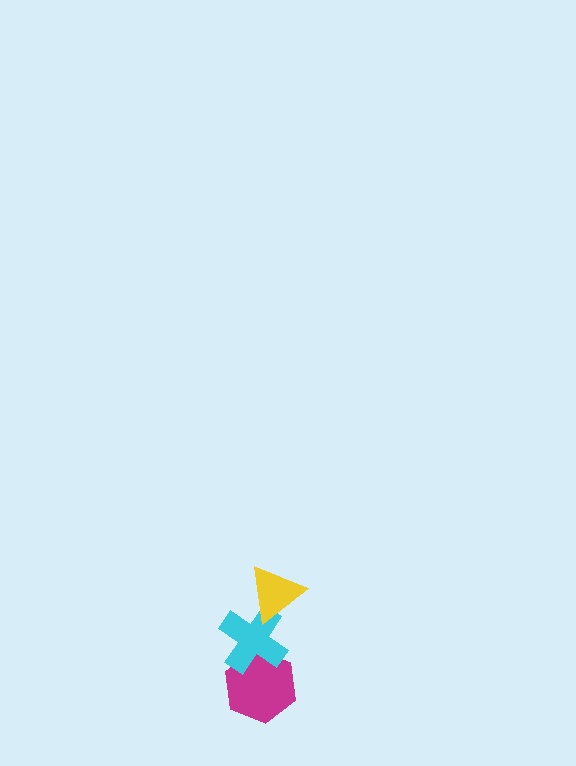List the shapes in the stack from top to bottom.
From top to bottom: the yellow triangle, the cyan cross, the magenta hexagon.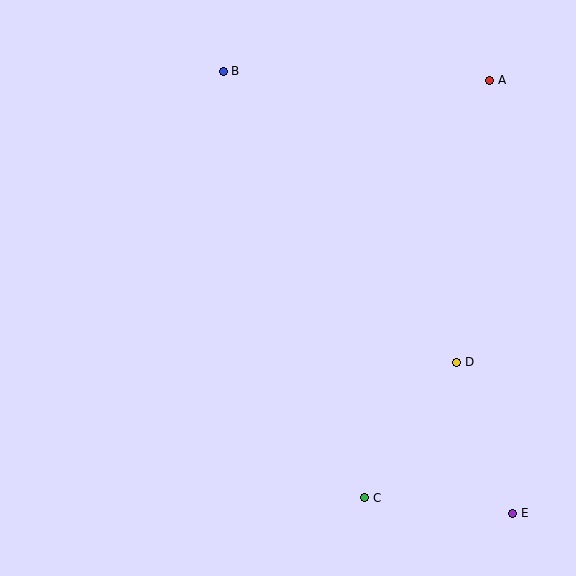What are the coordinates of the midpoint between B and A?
The midpoint between B and A is at (356, 76).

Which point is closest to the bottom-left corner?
Point C is closest to the bottom-left corner.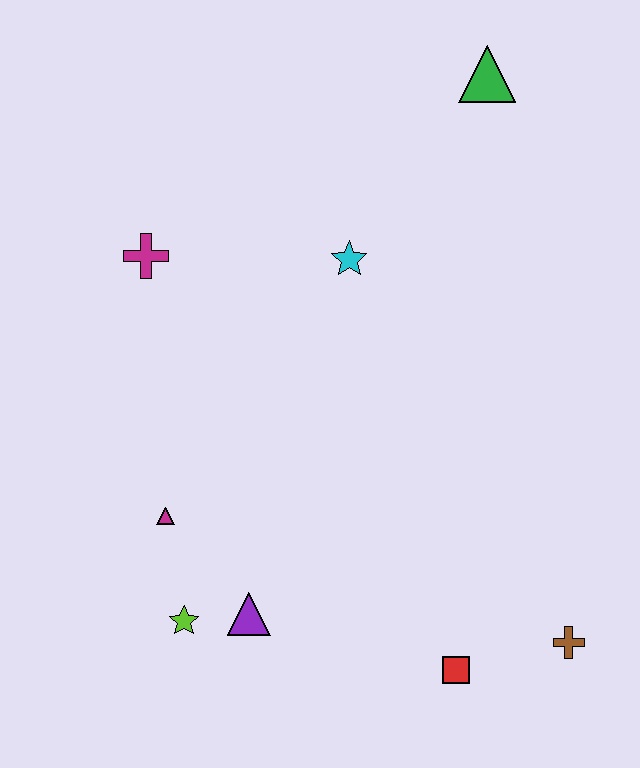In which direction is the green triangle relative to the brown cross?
The green triangle is above the brown cross.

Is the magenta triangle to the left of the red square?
Yes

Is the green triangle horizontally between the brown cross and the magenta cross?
Yes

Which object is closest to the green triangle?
The cyan star is closest to the green triangle.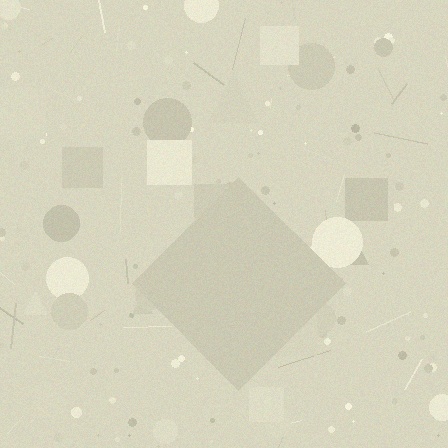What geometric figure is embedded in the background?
A diamond is embedded in the background.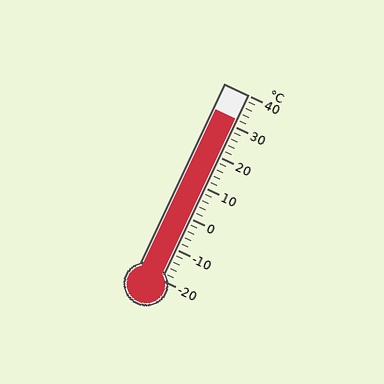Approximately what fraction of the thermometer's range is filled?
The thermometer is filled to approximately 85% of its range.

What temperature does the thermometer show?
The thermometer shows approximately 32°C.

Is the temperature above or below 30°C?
The temperature is above 30°C.